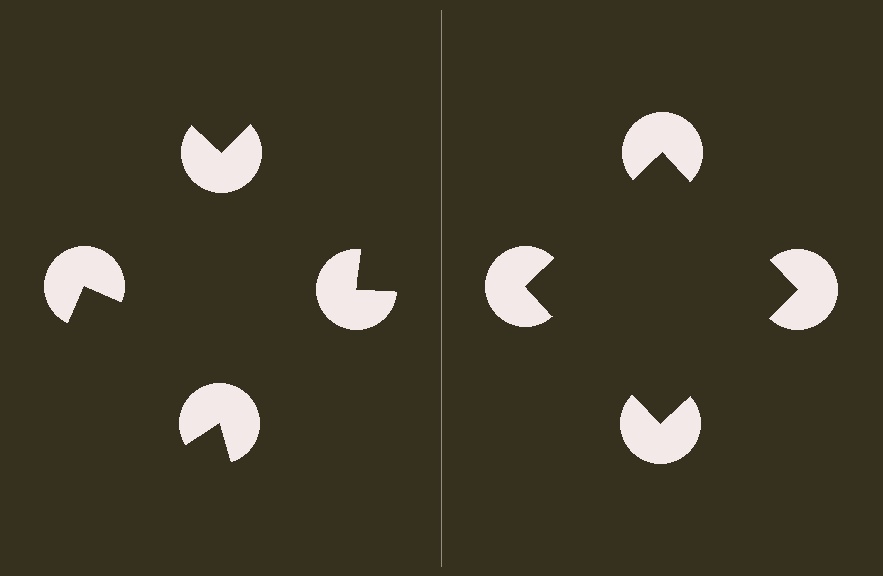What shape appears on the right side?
An illusory square.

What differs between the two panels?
The pac-man discs are positioned identically on both sides; only the wedge orientations differ. On the right they align to a square; on the left they are misaligned.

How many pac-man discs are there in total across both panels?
8 — 4 on each side.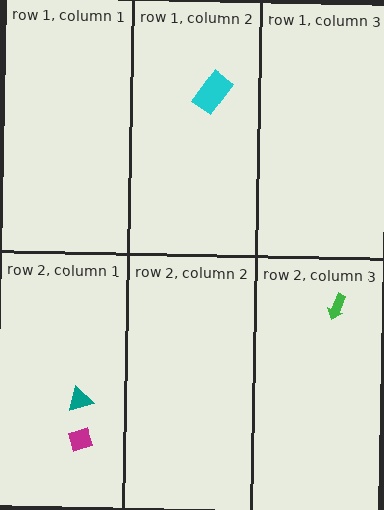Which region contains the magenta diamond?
The row 2, column 1 region.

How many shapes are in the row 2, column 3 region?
1.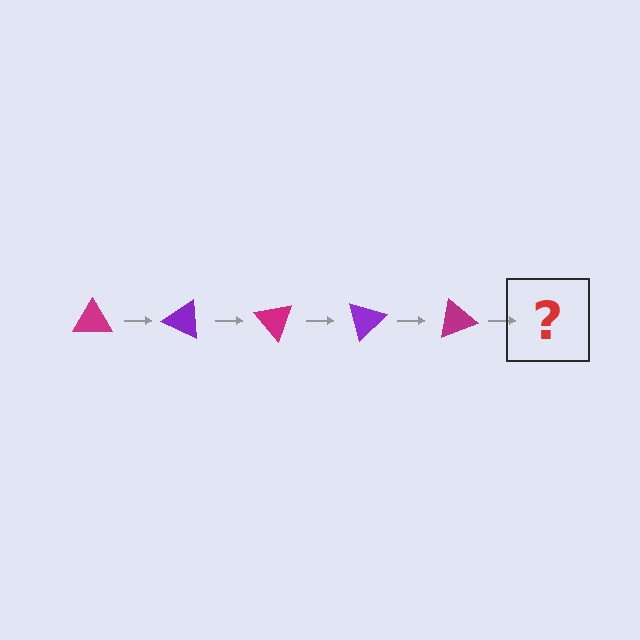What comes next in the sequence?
The next element should be a purple triangle, rotated 125 degrees from the start.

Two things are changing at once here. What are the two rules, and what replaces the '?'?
The two rules are that it rotates 25 degrees each step and the color cycles through magenta and purple. The '?' should be a purple triangle, rotated 125 degrees from the start.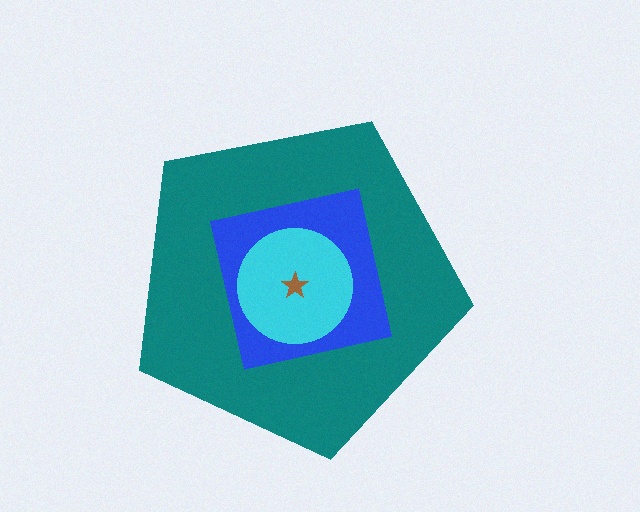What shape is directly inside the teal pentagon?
The blue square.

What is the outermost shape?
The teal pentagon.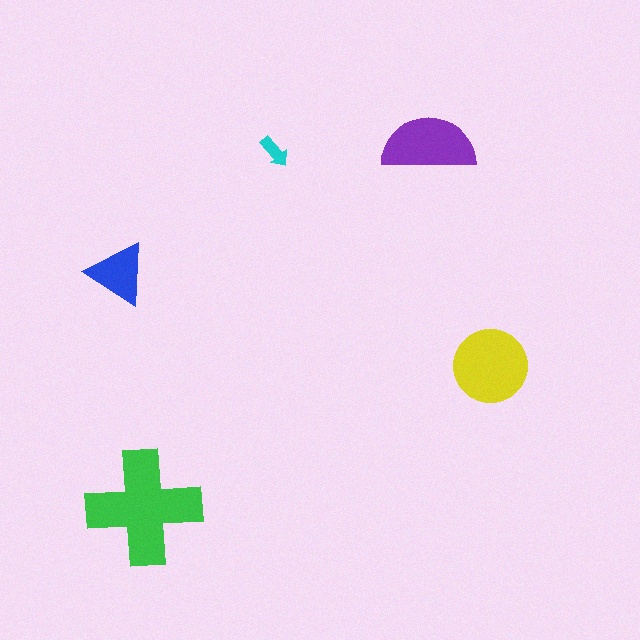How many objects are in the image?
There are 5 objects in the image.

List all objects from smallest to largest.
The cyan arrow, the blue triangle, the purple semicircle, the yellow circle, the green cross.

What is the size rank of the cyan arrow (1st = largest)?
5th.